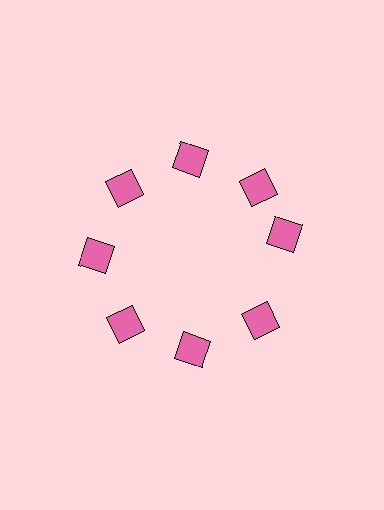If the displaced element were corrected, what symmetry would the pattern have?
It would have 8-fold rotational symmetry — the pattern would map onto itself every 45 degrees.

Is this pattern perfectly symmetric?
No. The 8 pink squares are arranged in a ring, but one element near the 3 o'clock position is rotated out of alignment along the ring, breaking the 8-fold rotational symmetry.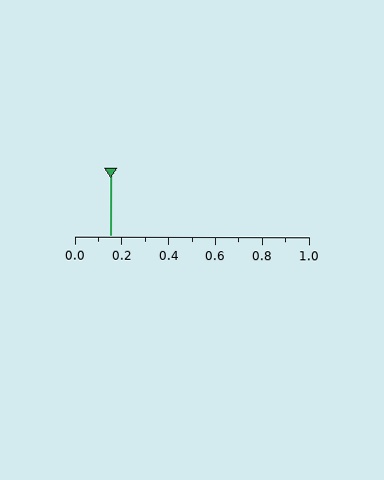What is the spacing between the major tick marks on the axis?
The major ticks are spaced 0.2 apart.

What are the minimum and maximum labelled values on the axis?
The axis runs from 0.0 to 1.0.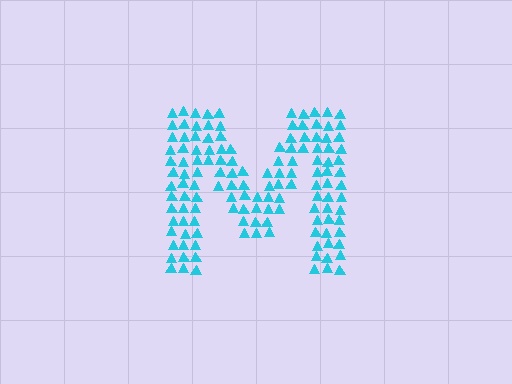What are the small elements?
The small elements are triangles.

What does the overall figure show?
The overall figure shows the letter M.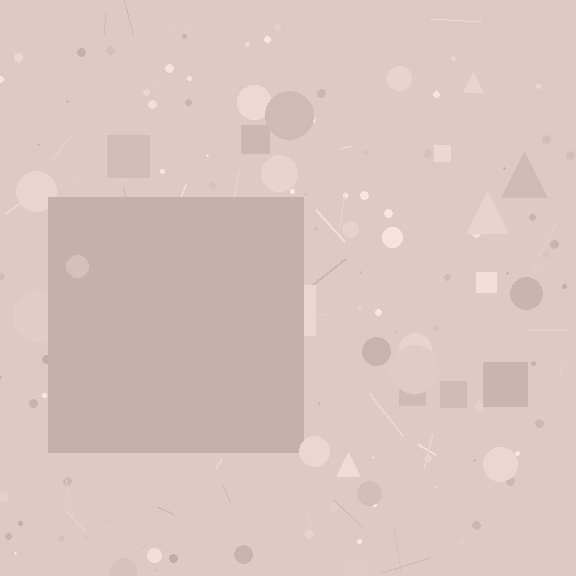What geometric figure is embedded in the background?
A square is embedded in the background.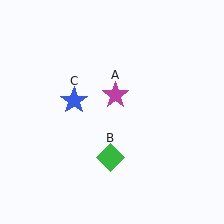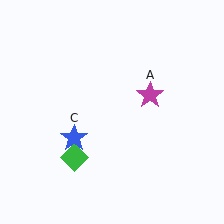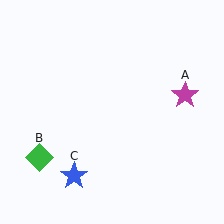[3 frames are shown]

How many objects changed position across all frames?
3 objects changed position: magenta star (object A), green diamond (object B), blue star (object C).